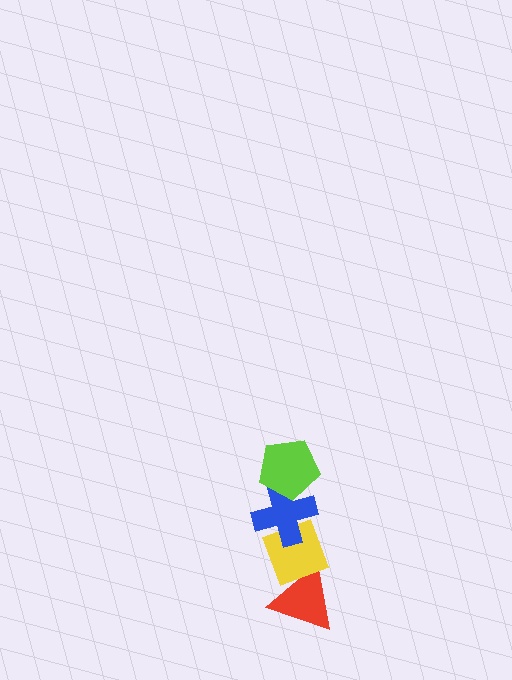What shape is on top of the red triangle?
The yellow diamond is on top of the red triangle.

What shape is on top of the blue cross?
The lime pentagon is on top of the blue cross.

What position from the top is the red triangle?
The red triangle is 4th from the top.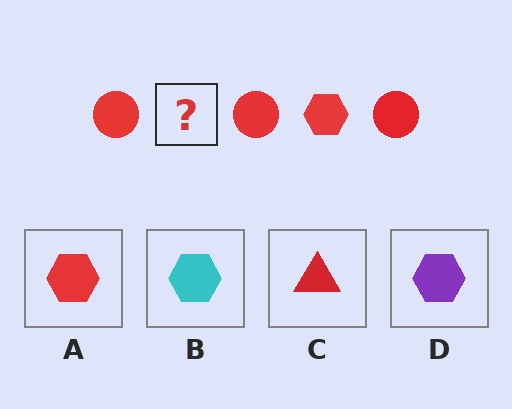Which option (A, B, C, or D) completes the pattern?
A.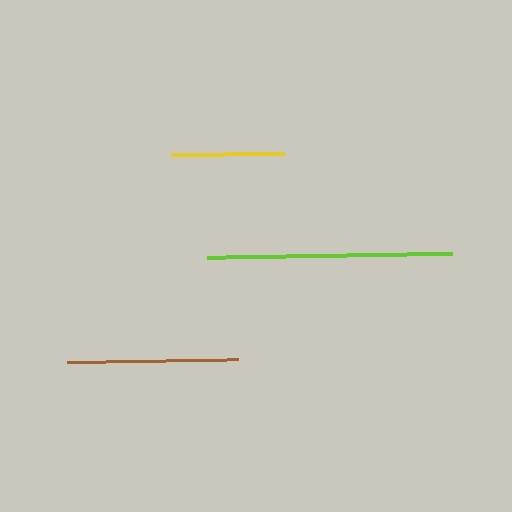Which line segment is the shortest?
The yellow line is the shortest at approximately 113 pixels.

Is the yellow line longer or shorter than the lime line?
The lime line is longer than the yellow line.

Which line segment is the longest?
The lime line is the longest at approximately 245 pixels.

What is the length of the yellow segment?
The yellow segment is approximately 113 pixels long.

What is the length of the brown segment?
The brown segment is approximately 171 pixels long.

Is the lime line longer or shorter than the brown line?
The lime line is longer than the brown line.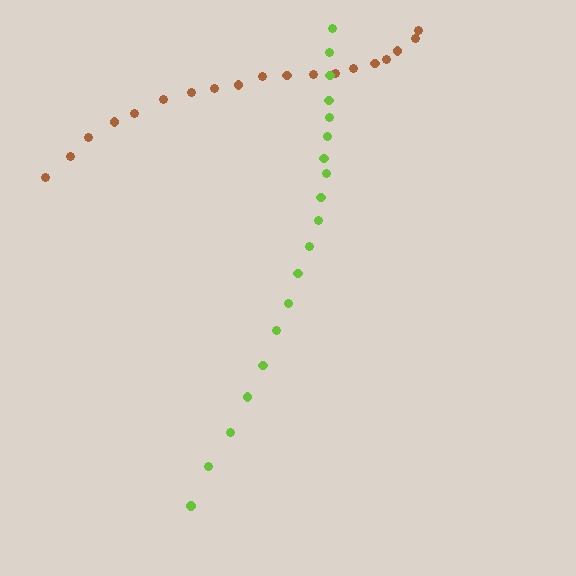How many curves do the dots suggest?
There are 2 distinct paths.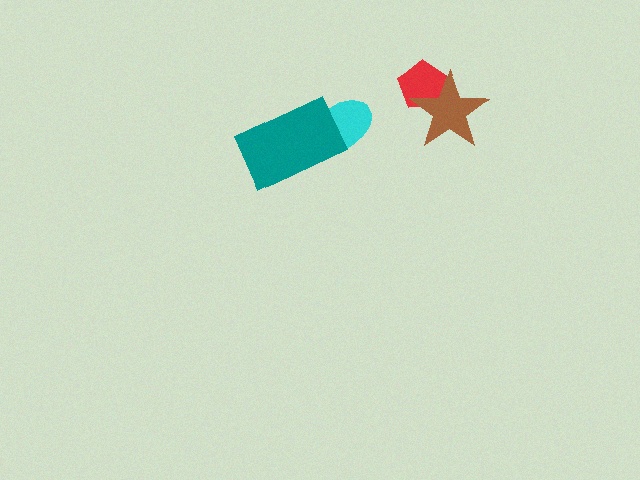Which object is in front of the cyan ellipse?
The teal rectangle is in front of the cyan ellipse.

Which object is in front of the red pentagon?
The brown star is in front of the red pentagon.